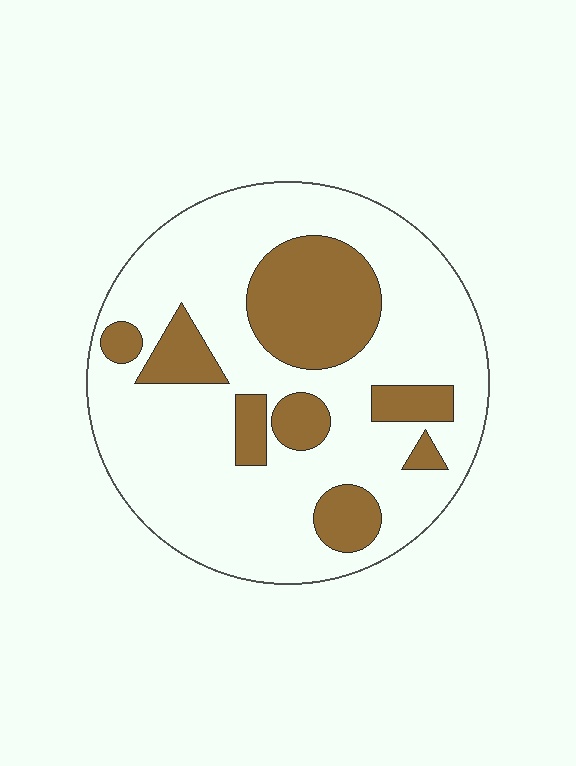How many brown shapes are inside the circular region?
8.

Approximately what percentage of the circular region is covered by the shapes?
Approximately 25%.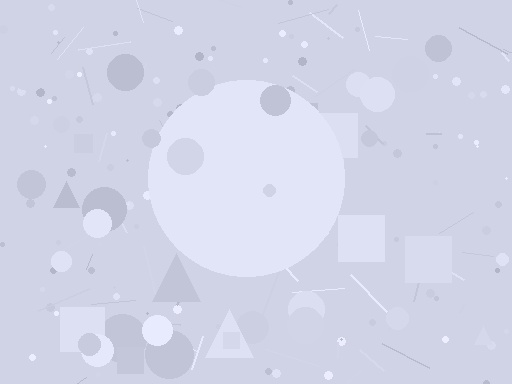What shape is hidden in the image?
A circle is hidden in the image.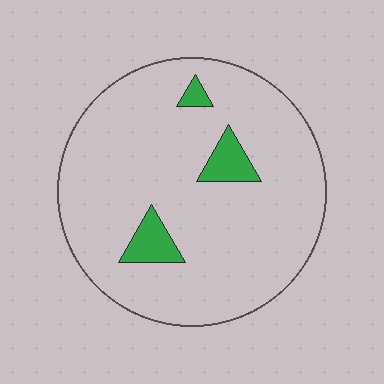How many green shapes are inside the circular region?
3.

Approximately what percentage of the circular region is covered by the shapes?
Approximately 10%.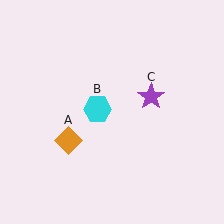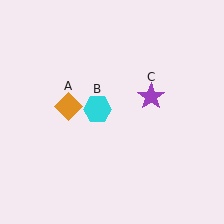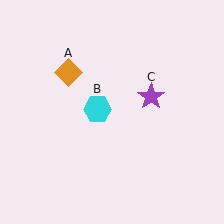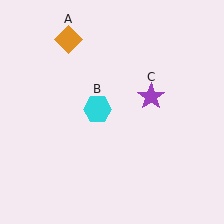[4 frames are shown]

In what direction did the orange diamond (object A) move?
The orange diamond (object A) moved up.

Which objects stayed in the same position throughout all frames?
Cyan hexagon (object B) and purple star (object C) remained stationary.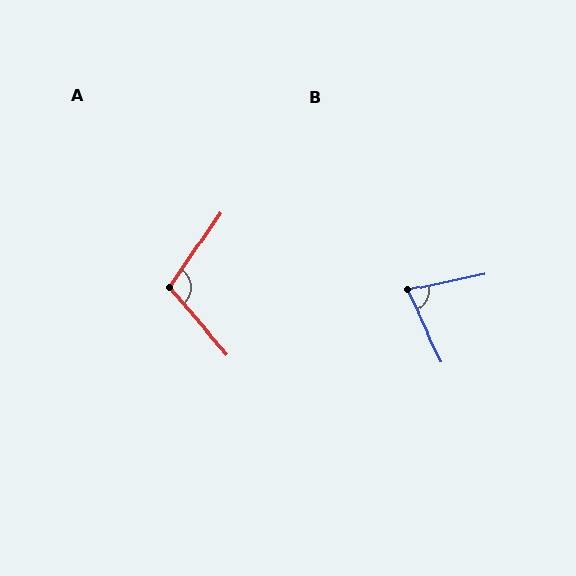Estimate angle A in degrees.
Approximately 105 degrees.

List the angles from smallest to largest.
B (76°), A (105°).